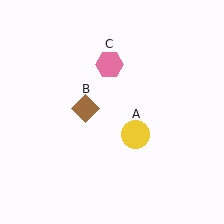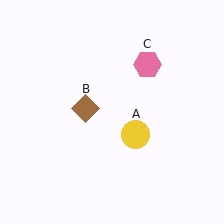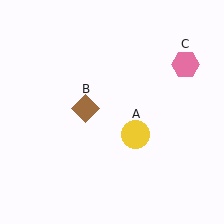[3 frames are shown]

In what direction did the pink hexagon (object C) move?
The pink hexagon (object C) moved right.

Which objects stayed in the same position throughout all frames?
Yellow circle (object A) and brown diamond (object B) remained stationary.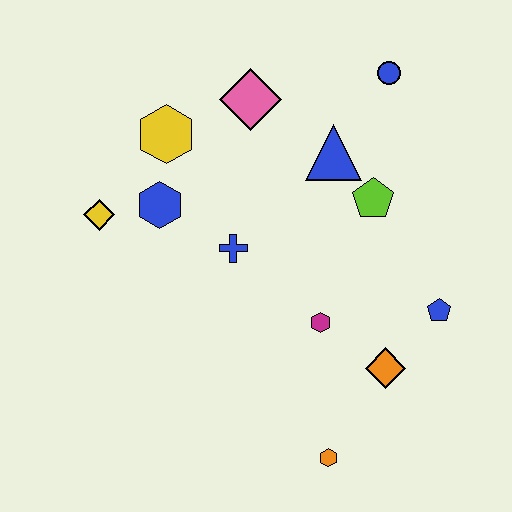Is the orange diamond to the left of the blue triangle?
No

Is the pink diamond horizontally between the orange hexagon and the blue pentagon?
No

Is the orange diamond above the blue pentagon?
No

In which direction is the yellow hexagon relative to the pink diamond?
The yellow hexagon is to the left of the pink diamond.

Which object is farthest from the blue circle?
The orange hexagon is farthest from the blue circle.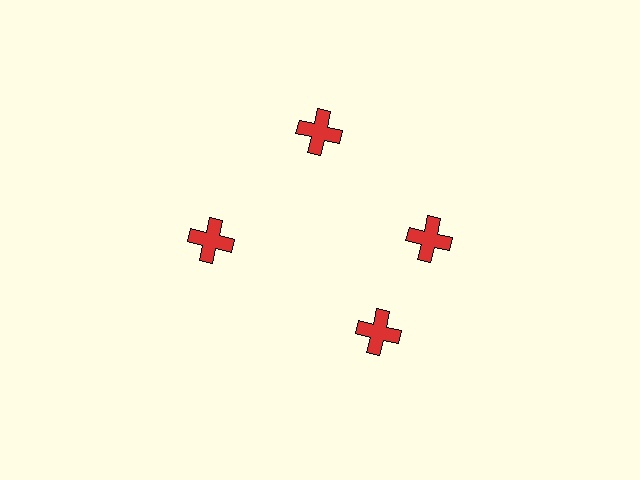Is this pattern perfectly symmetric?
No. The 4 red crosses are arranged in a ring, but one element near the 6 o'clock position is rotated out of alignment along the ring, breaking the 4-fold rotational symmetry.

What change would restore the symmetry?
The symmetry would be restored by rotating it back into even spacing with its neighbors so that all 4 crosses sit at equal angles and equal distance from the center.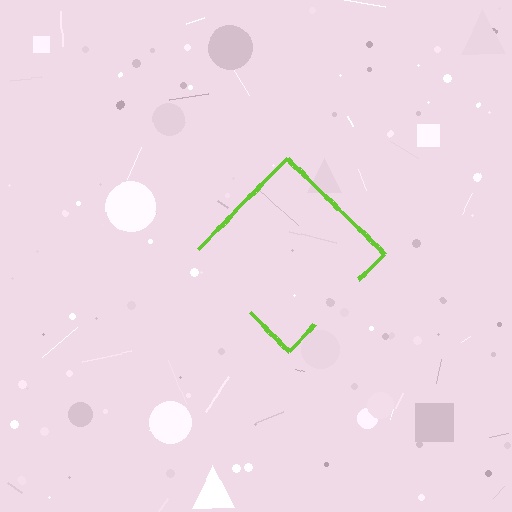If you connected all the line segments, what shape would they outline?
They would outline a diamond.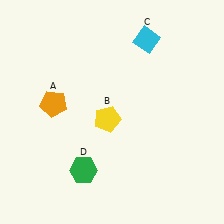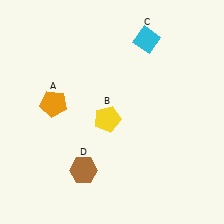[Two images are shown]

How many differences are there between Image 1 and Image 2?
There is 1 difference between the two images.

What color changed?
The hexagon (D) changed from green in Image 1 to brown in Image 2.